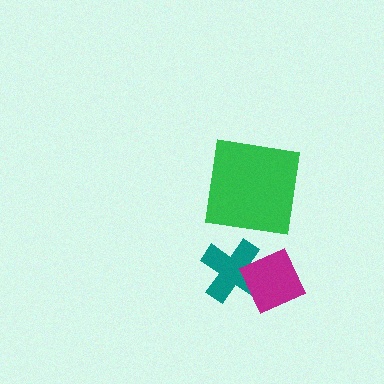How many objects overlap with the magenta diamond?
1 object overlaps with the magenta diamond.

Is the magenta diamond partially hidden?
No, no other shape covers it.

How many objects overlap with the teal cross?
1 object overlaps with the teal cross.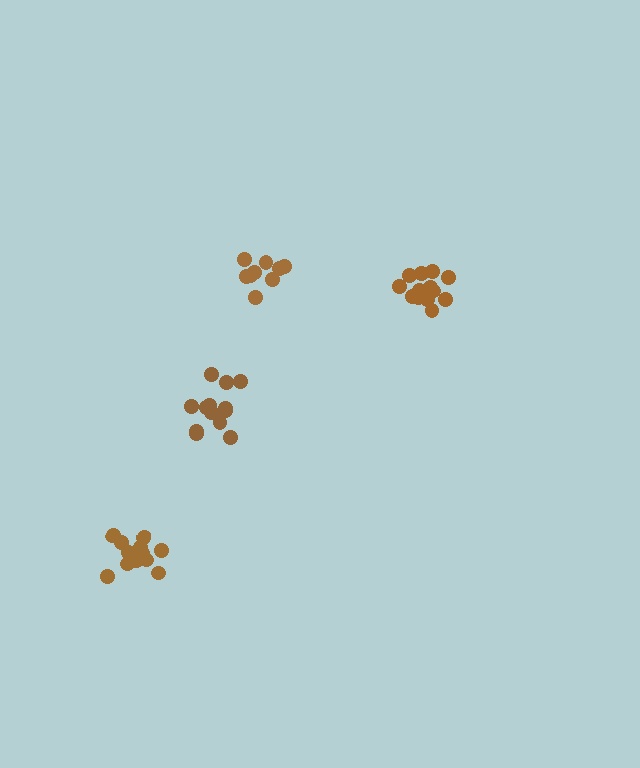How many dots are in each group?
Group 1: 13 dots, Group 2: 13 dots, Group 3: 9 dots, Group 4: 12 dots (47 total).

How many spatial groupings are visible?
There are 4 spatial groupings.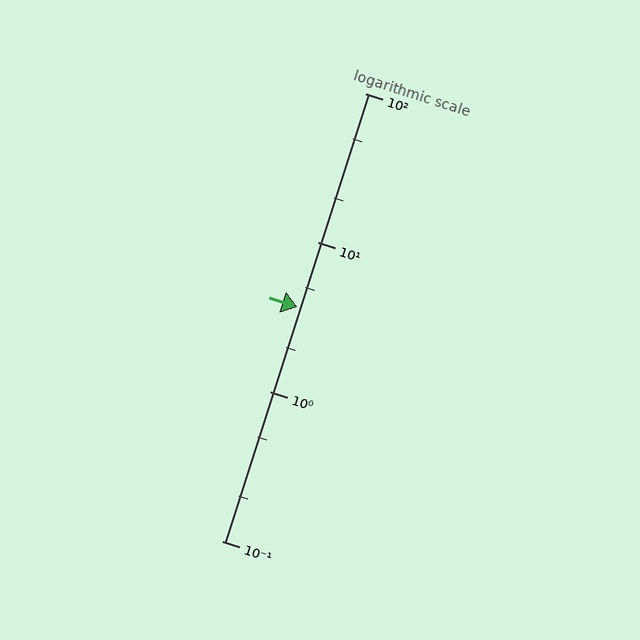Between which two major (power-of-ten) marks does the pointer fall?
The pointer is between 1 and 10.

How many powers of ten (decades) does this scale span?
The scale spans 3 decades, from 0.1 to 100.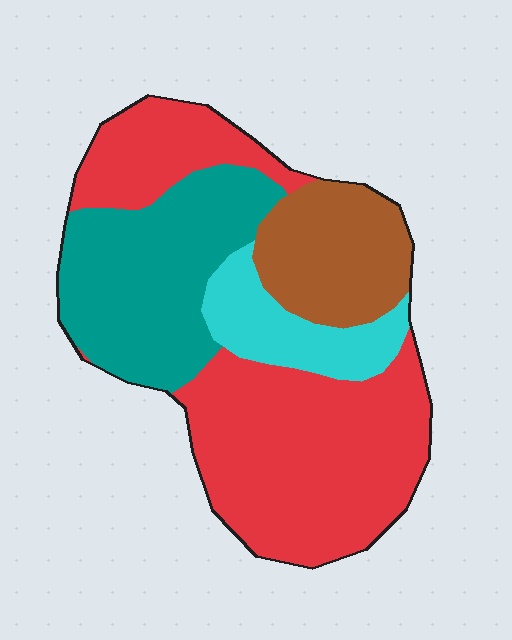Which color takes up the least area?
Cyan, at roughly 10%.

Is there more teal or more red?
Red.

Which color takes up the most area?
Red, at roughly 45%.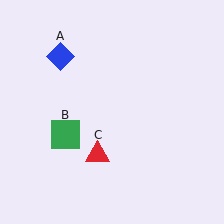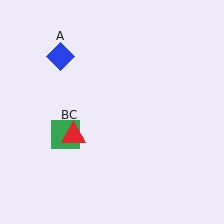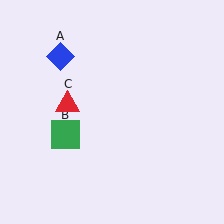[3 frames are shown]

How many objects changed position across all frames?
1 object changed position: red triangle (object C).